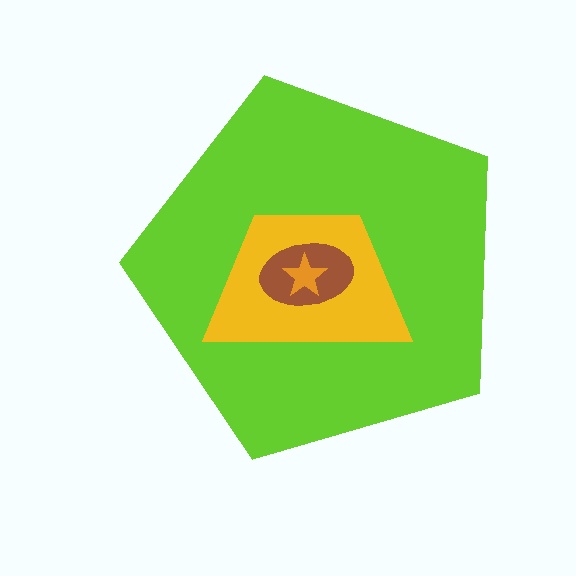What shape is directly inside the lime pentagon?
The yellow trapezoid.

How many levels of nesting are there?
4.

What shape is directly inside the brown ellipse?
The orange star.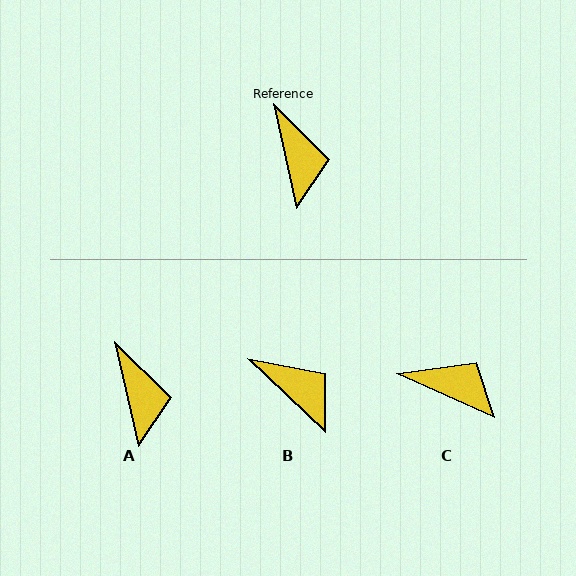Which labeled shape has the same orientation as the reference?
A.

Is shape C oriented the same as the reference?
No, it is off by about 53 degrees.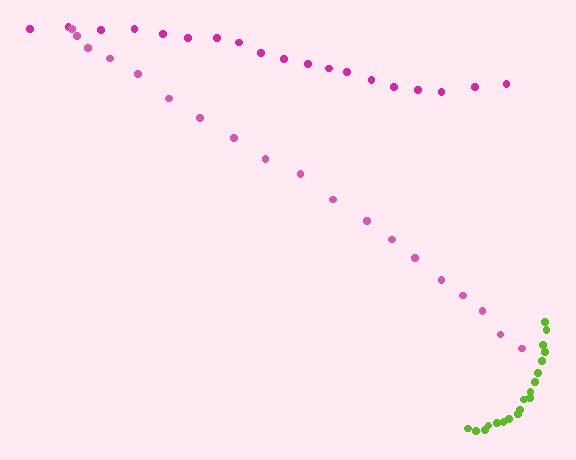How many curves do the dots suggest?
There are 3 distinct paths.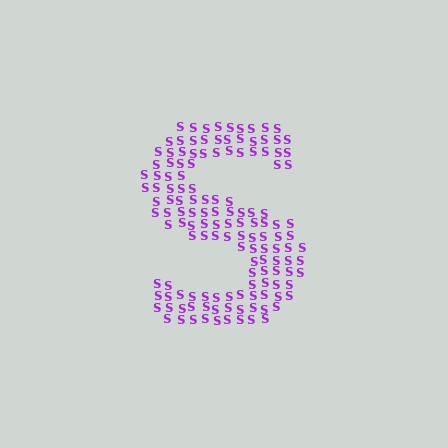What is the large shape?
The large shape is the letter S.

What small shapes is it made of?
It is made of small letter S's.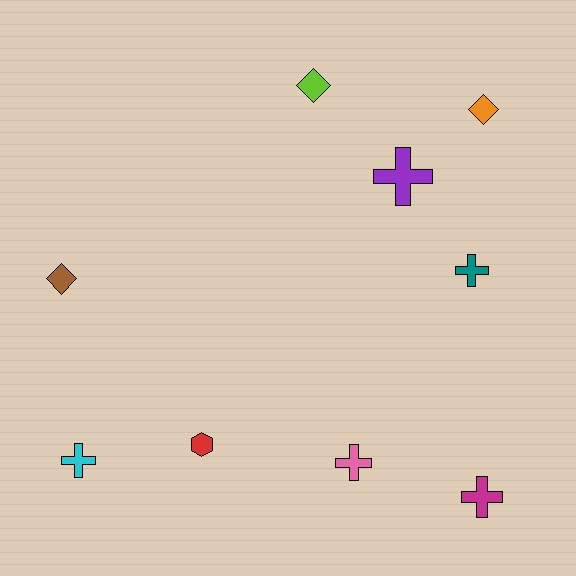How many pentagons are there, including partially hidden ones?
There are no pentagons.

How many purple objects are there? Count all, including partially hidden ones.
There is 1 purple object.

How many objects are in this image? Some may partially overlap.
There are 9 objects.